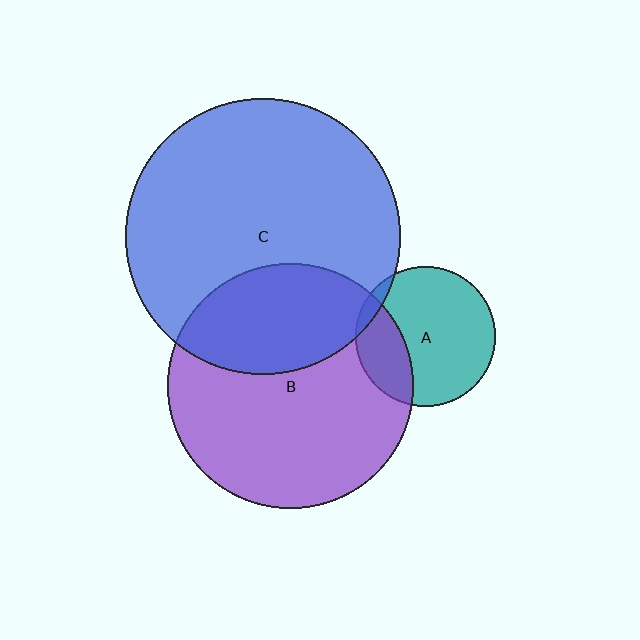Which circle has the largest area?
Circle C (blue).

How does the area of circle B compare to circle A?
Approximately 3.1 times.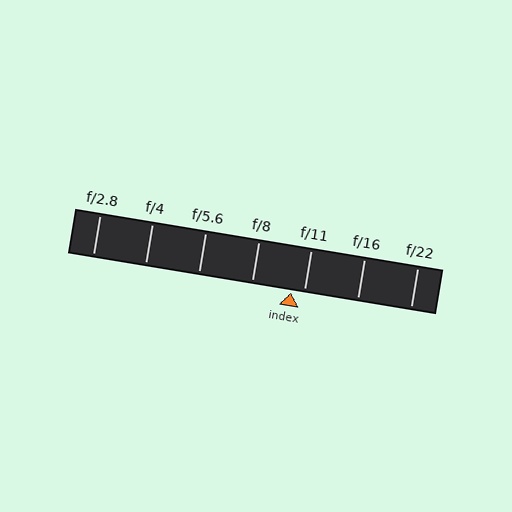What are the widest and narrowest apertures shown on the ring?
The widest aperture shown is f/2.8 and the narrowest is f/22.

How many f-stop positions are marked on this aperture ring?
There are 7 f-stop positions marked.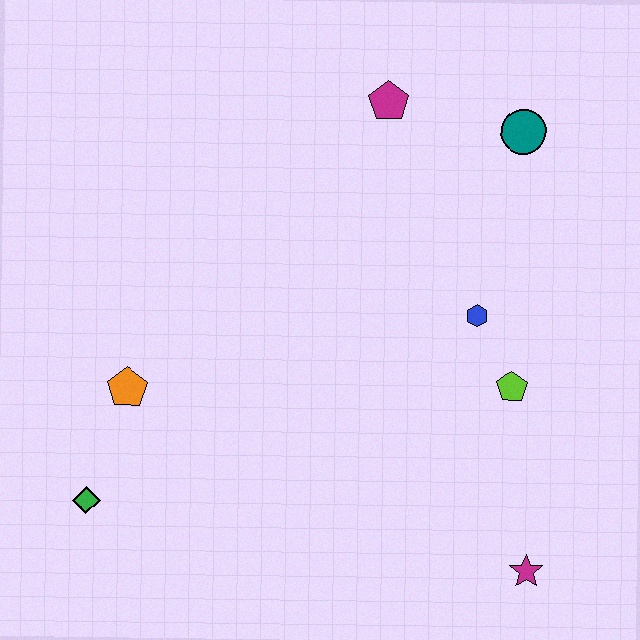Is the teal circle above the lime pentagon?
Yes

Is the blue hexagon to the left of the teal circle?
Yes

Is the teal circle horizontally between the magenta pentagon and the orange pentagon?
No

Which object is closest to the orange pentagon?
The green diamond is closest to the orange pentagon.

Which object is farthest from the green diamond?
The teal circle is farthest from the green diamond.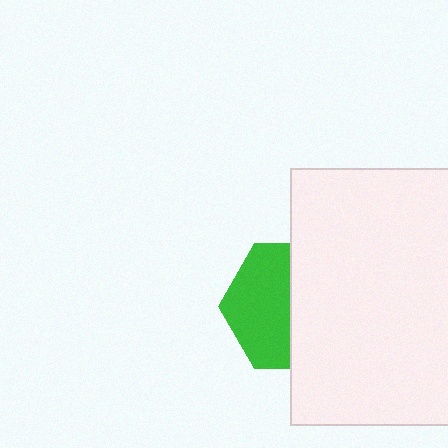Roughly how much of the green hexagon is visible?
About half of it is visible (roughly 49%).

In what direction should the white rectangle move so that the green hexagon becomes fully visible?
The white rectangle should move right. That is the shortest direction to clear the overlap and leave the green hexagon fully visible.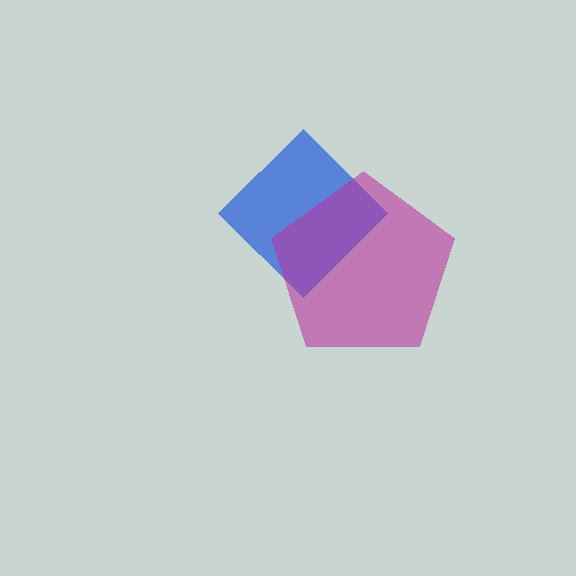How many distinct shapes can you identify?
There are 2 distinct shapes: a blue diamond, a magenta pentagon.